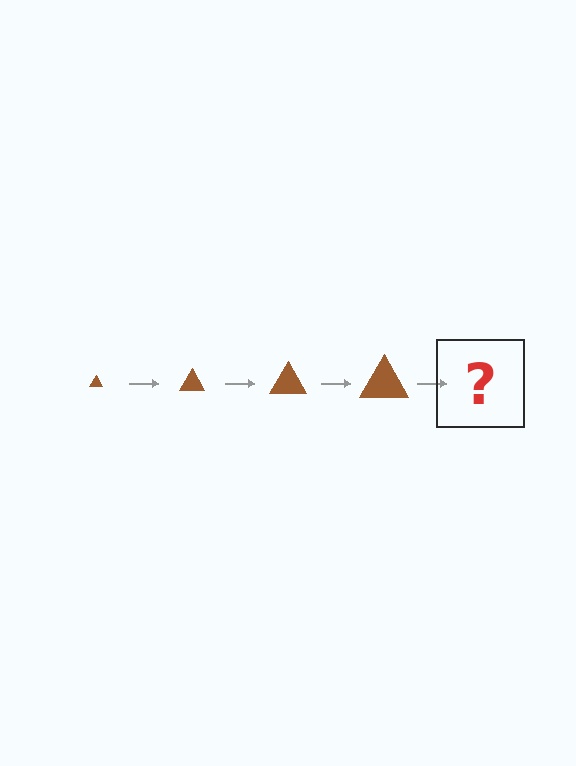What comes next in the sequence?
The next element should be a brown triangle, larger than the previous one.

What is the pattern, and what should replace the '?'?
The pattern is that the triangle gets progressively larger each step. The '?' should be a brown triangle, larger than the previous one.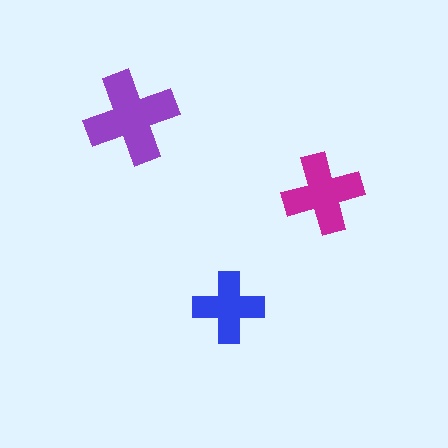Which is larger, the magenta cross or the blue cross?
The magenta one.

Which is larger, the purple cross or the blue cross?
The purple one.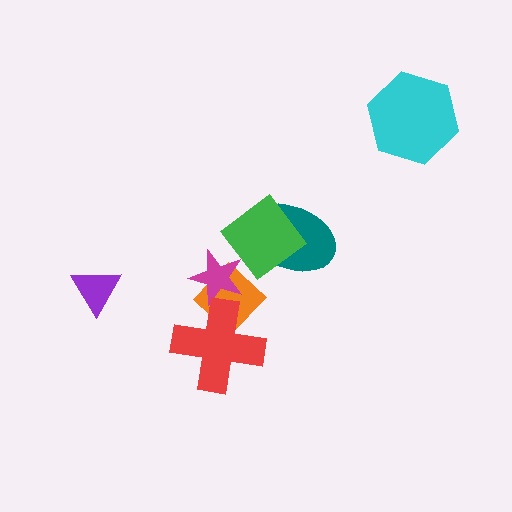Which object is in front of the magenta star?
The red cross is in front of the magenta star.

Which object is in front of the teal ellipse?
The green diamond is in front of the teal ellipse.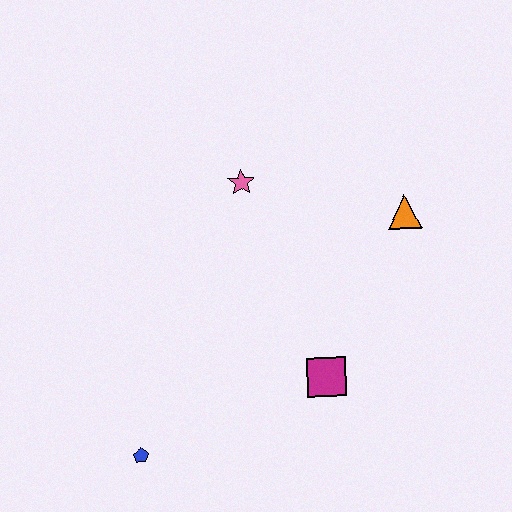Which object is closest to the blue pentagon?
The magenta square is closest to the blue pentagon.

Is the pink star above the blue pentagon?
Yes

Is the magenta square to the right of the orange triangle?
No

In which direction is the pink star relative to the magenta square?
The pink star is above the magenta square.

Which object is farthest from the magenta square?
The pink star is farthest from the magenta square.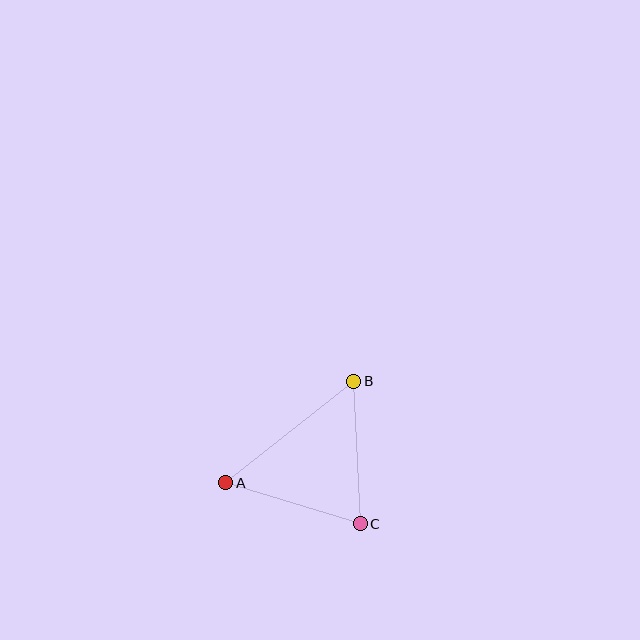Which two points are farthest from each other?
Points A and B are farthest from each other.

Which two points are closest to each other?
Points A and C are closest to each other.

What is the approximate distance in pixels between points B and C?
The distance between B and C is approximately 143 pixels.